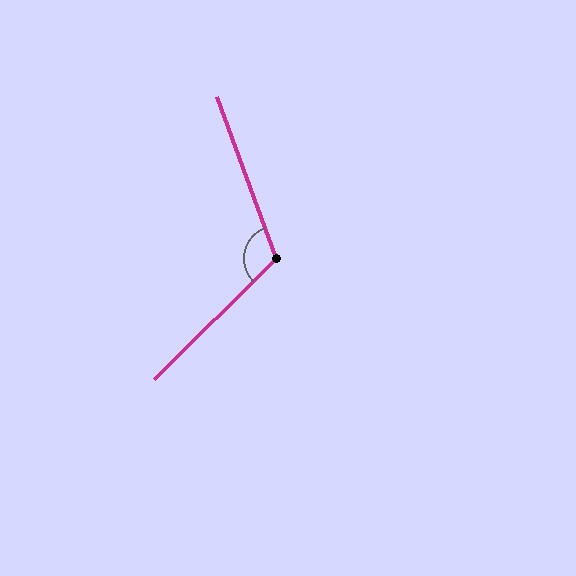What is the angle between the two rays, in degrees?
Approximately 115 degrees.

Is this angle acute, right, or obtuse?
It is obtuse.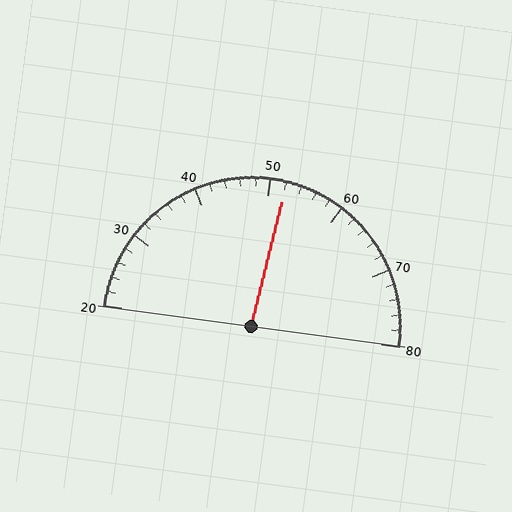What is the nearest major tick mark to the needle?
The nearest major tick mark is 50.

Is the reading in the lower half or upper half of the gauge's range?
The reading is in the upper half of the range (20 to 80).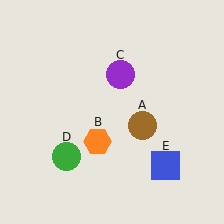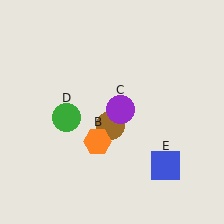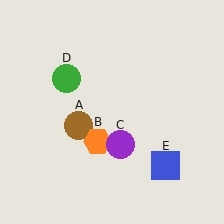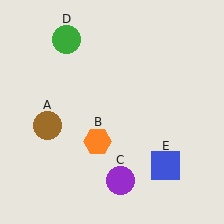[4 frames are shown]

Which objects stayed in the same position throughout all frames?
Orange hexagon (object B) and blue square (object E) remained stationary.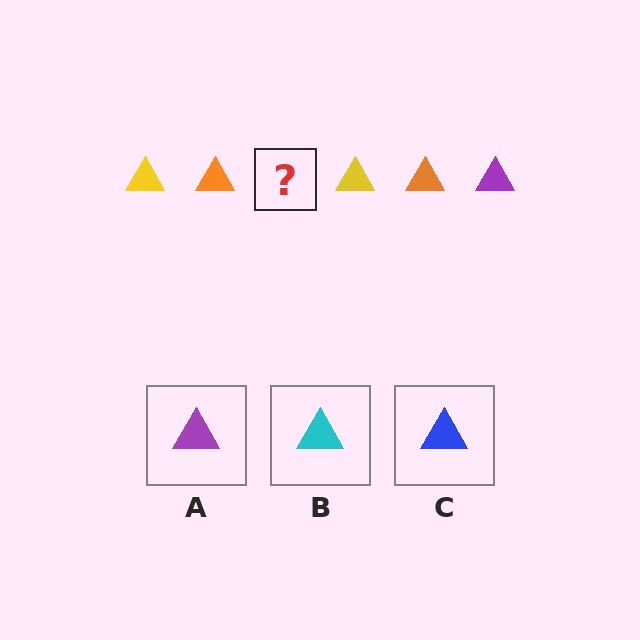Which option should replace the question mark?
Option A.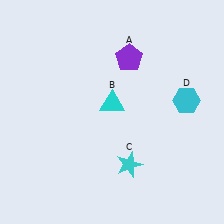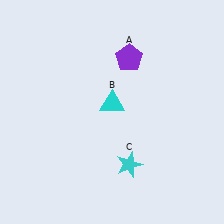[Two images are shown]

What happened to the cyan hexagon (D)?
The cyan hexagon (D) was removed in Image 2. It was in the top-right area of Image 1.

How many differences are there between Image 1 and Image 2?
There is 1 difference between the two images.